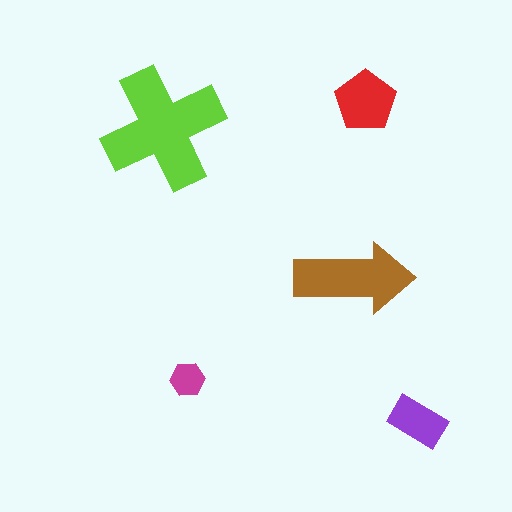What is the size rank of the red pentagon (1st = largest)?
3rd.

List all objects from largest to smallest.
The lime cross, the brown arrow, the red pentagon, the purple rectangle, the magenta hexagon.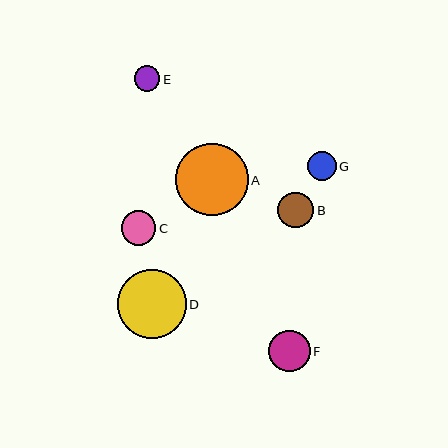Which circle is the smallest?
Circle E is the smallest with a size of approximately 25 pixels.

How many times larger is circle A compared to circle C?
Circle A is approximately 2.1 times the size of circle C.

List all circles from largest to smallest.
From largest to smallest: A, D, F, B, C, G, E.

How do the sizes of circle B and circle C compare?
Circle B and circle C are approximately the same size.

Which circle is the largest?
Circle A is the largest with a size of approximately 72 pixels.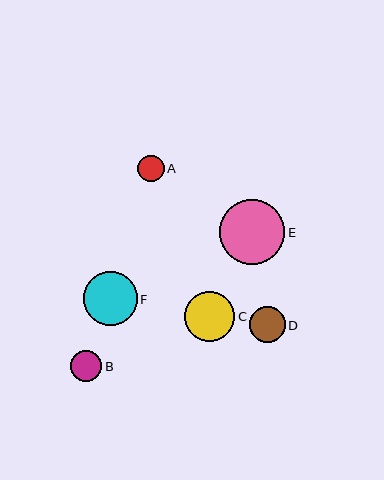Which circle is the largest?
Circle E is the largest with a size of approximately 65 pixels.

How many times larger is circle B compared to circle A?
Circle B is approximately 1.2 times the size of circle A.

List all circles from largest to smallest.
From largest to smallest: E, F, C, D, B, A.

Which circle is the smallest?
Circle A is the smallest with a size of approximately 26 pixels.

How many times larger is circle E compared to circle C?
Circle E is approximately 1.3 times the size of circle C.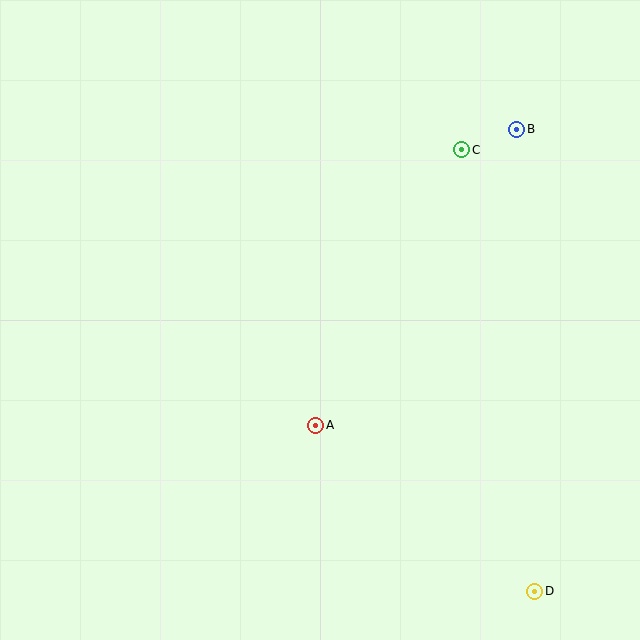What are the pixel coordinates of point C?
Point C is at (462, 150).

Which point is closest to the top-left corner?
Point C is closest to the top-left corner.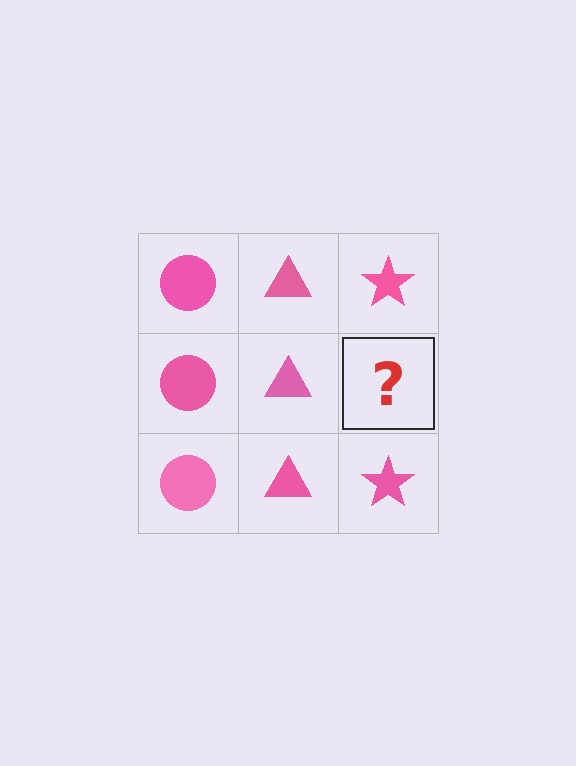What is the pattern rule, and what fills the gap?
The rule is that each column has a consistent shape. The gap should be filled with a pink star.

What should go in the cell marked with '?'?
The missing cell should contain a pink star.